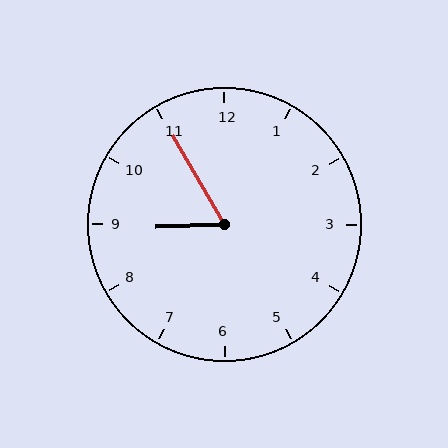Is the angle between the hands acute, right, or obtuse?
It is acute.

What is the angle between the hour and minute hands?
Approximately 62 degrees.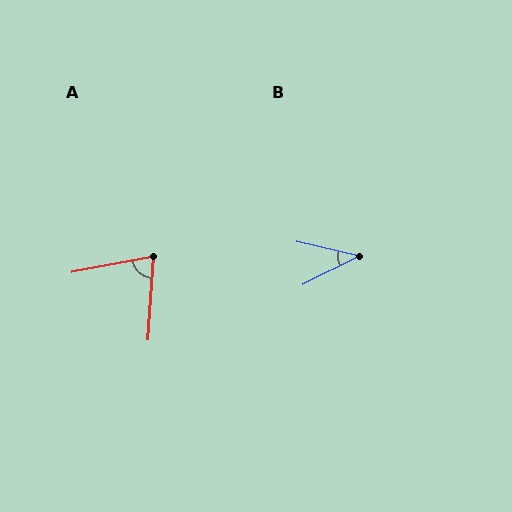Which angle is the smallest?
B, at approximately 39 degrees.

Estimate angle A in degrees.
Approximately 75 degrees.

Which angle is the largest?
A, at approximately 75 degrees.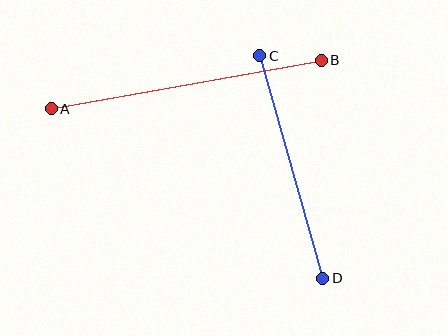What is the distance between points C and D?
The distance is approximately 231 pixels.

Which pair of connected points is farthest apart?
Points A and B are farthest apart.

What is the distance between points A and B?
The distance is approximately 275 pixels.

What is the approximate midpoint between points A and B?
The midpoint is at approximately (186, 84) pixels.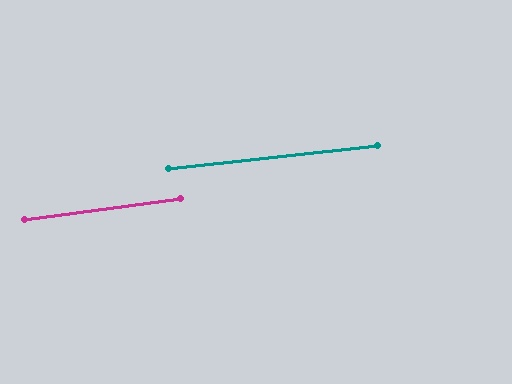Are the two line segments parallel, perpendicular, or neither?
Parallel — their directions differ by only 1.6°.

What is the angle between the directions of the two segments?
Approximately 2 degrees.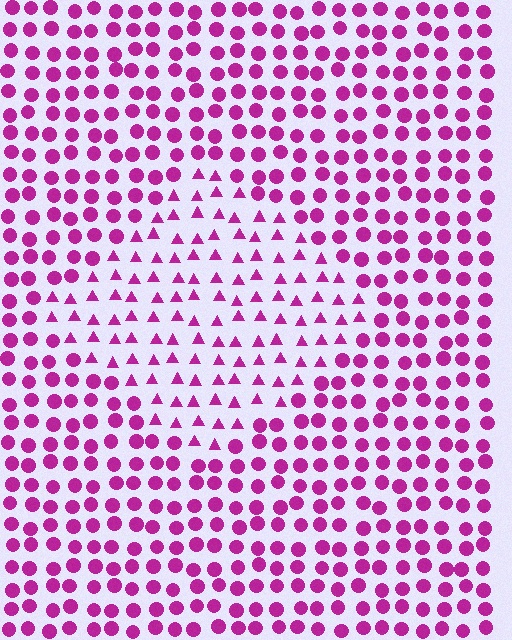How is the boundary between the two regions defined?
The boundary is defined by a change in element shape: triangles inside vs. circles outside. All elements share the same color and spacing.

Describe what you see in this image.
The image is filled with small magenta elements arranged in a uniform grid. A diamond-shaped region contains triangles, while the surrounding area contains circles. The boundary is defined purely by the change in element shape.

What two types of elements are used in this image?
The image uses triangles inside the diamond region and circles outside it.